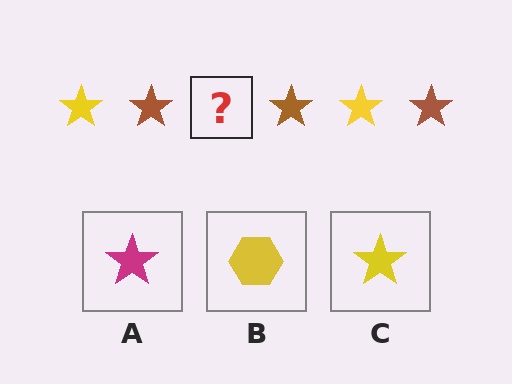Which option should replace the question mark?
Option C.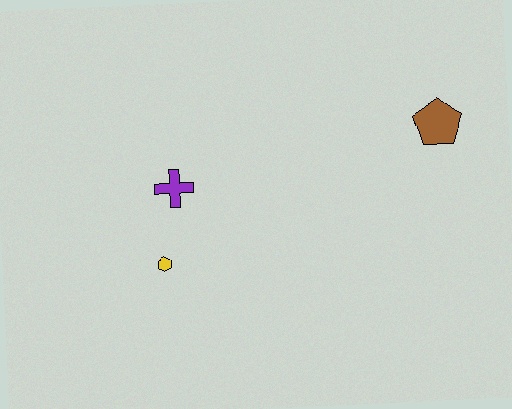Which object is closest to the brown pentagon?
The purple cross is closest to the brown pentagon.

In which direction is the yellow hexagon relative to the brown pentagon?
The yellow hexagon is to the left of the brown pentagon.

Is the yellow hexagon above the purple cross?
No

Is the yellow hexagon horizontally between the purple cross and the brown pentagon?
No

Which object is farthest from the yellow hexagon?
The brown pentagon is farthest from the yellow hexagon.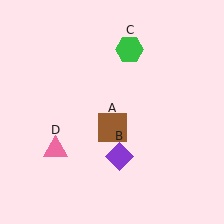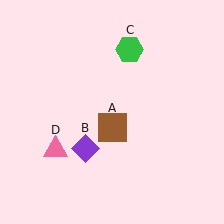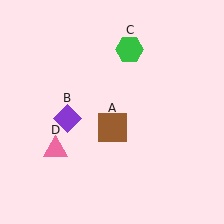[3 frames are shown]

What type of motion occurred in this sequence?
The purple diamond (object B) rotated clockwise around the center of the scene.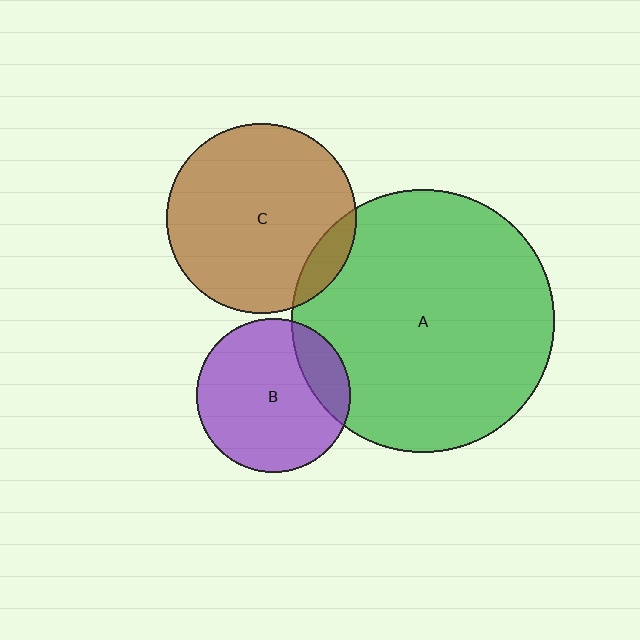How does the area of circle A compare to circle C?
Approximately 1.9 times.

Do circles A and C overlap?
Yes.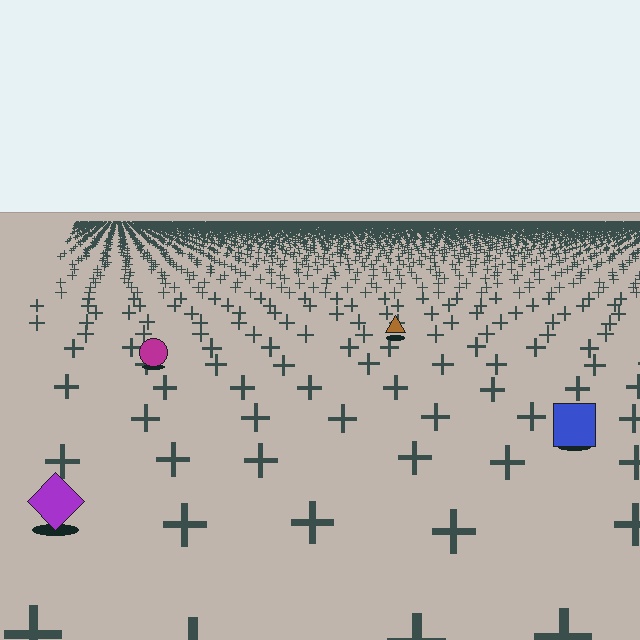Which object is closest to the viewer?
The purple diamond is closest. The texture marks near it are larger and more spread out.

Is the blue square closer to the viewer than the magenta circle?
Yes. The blue square is closer — you can tell from the texture gradient: the ground texture is coarser near it.